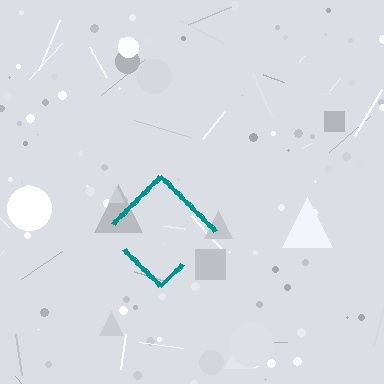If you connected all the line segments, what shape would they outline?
They would outline a diamond.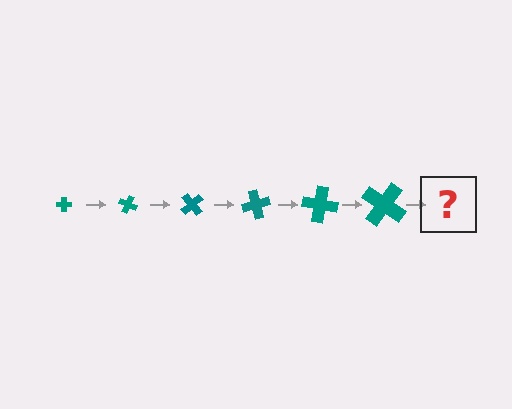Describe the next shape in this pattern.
It should be a cross, larger than the previous one and rotated 150 degrees from the start.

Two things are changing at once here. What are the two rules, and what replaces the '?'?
The two rules are that the cross grows larger each step and it rotates 25 degrees each step. The '?' should be a cross, larger than the previous one and rotated 150 degrees from the start.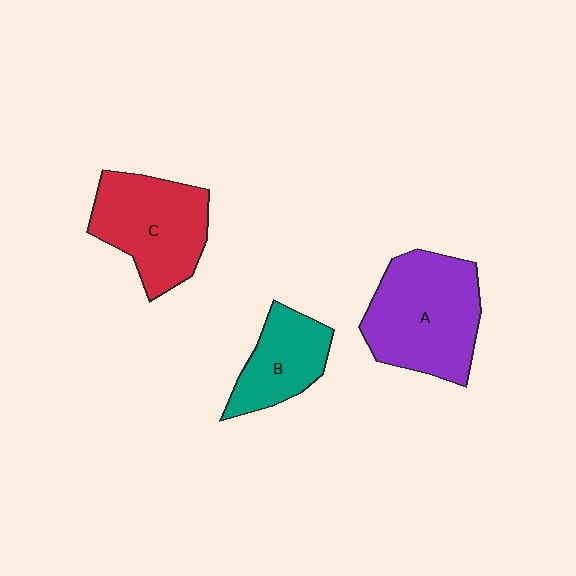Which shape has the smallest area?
Shape B (teal).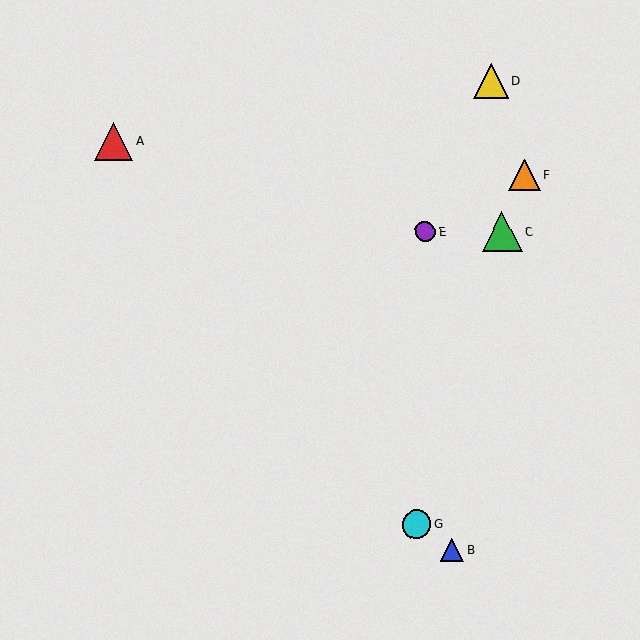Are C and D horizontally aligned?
No, C is at y≈232 and D is at y≈81.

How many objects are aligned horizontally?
2 objects (C, E) are aligned horizontally.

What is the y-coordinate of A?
Object A is at y≈142.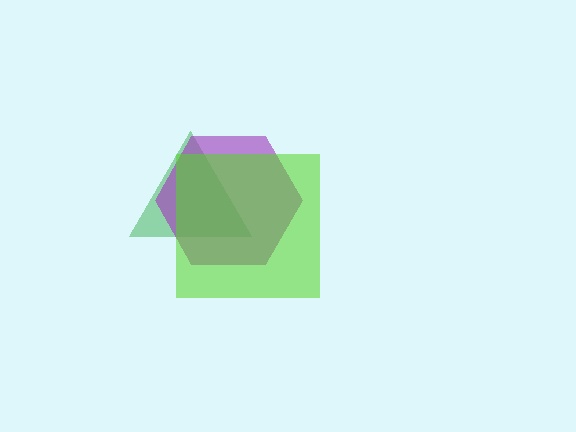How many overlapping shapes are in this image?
There are 3 overlapping shapes in the image.